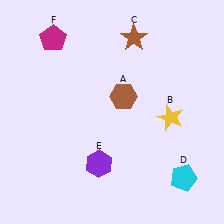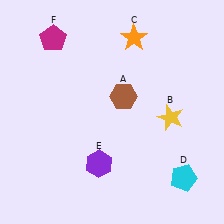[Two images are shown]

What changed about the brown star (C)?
In Image 1, C is brown. In Image 2, it changed to orange.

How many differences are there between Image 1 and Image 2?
There is 1 difference between the two images.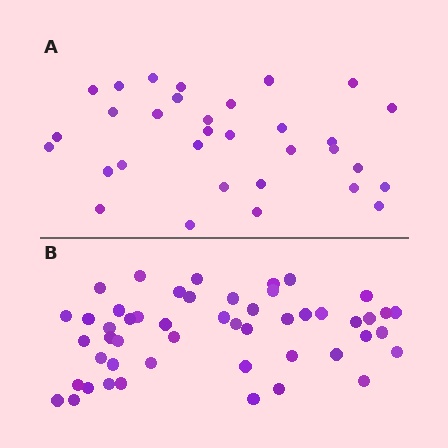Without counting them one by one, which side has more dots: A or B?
Region B (the bottom region) has more dots.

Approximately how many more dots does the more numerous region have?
Region B has approximately 20 more dots than region A.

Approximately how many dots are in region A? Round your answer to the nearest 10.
About 30 dots. (The exact count is 32, which rounds to 30.)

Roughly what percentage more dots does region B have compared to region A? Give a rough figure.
About 55% more.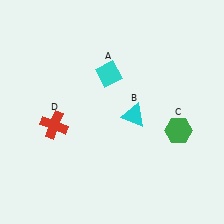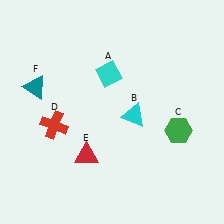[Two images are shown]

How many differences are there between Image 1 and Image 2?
There are 2 differences between the two images.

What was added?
A red triangle (E), a teal triangle (F) were added in Image 2.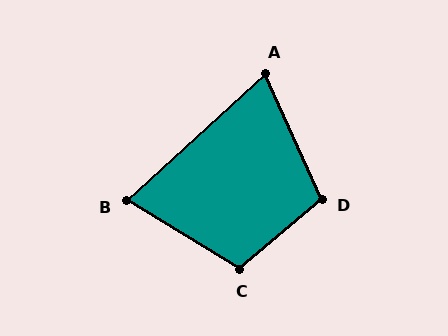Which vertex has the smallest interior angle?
A, at approximately 72 degrees.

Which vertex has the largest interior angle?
C, at approximately 108 degrees.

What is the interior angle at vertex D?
Approximately 106 degrees (obtuse).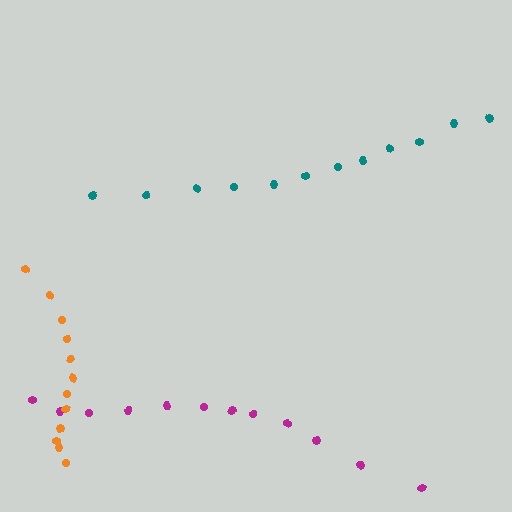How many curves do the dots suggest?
There are 3 distinct paths.